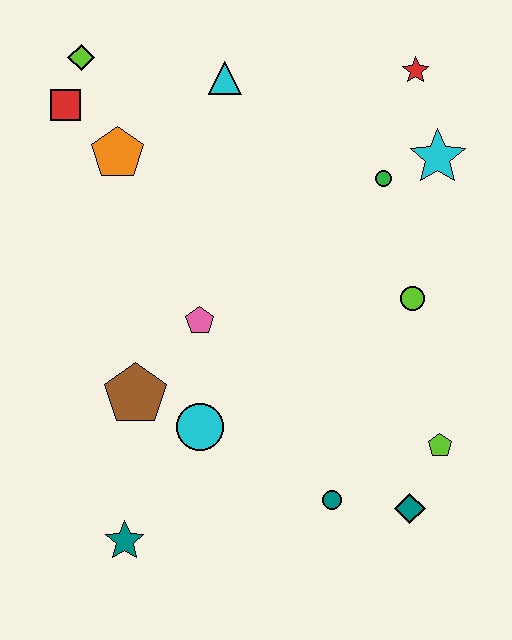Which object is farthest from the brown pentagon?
The red star is farthest from the brown pentagon.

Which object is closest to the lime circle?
The green circle is closest to the lime circle.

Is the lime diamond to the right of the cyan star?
No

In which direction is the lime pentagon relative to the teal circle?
The lime pentagon is to the right of the teal circle.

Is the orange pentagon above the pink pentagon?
Yes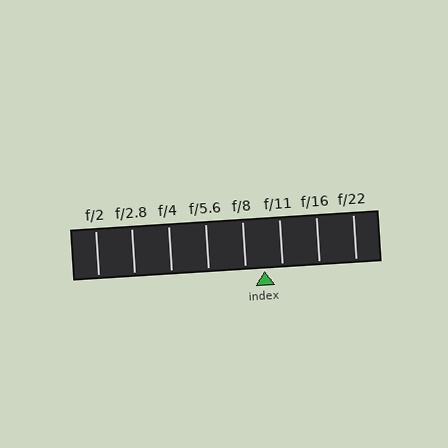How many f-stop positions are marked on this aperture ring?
There are 8 f-stop positions marked.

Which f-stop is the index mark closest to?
The index mark is closest to f/11.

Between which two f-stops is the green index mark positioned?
The index mark is between f/8 and f/11.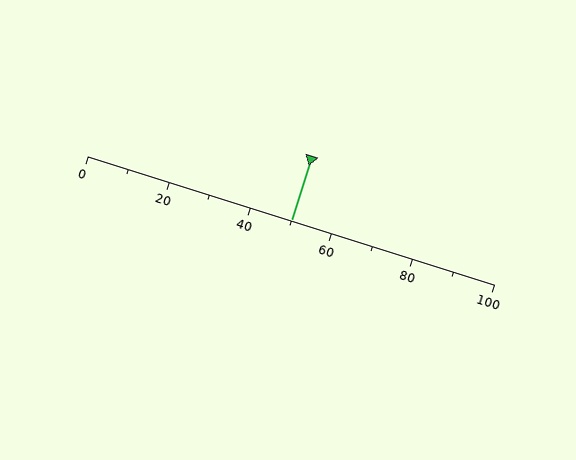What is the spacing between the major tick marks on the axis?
The major ticks are spaced 20 apart.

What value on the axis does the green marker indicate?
The marker indicates approximately 50.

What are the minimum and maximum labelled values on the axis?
The axis runs from 0 to 100.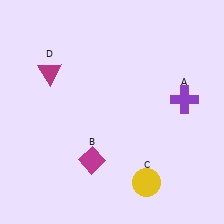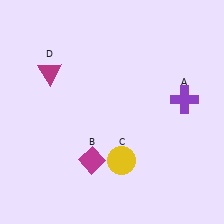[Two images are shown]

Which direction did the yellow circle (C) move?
The yellow circle (C) moved left.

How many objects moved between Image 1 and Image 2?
1 object moved between the two images.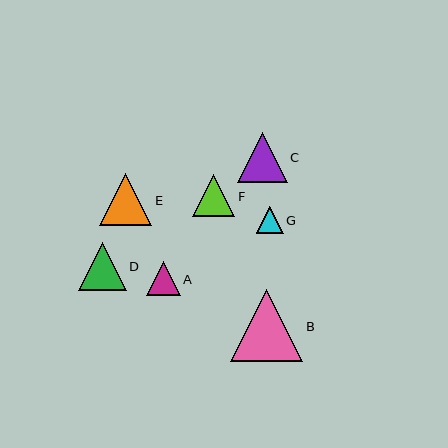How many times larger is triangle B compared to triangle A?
Triangle B is approximately 2.1 times the size of triangle A.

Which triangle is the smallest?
Triangle G is the smallest with a size of approximately 27 pixels.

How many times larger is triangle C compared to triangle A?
Triangle C is approximately 1.4 times the size of triangle A.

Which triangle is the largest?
Triangle B is the largest with a size of approximately 72 pixels.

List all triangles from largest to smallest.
From largest to smallest: B, E, C, D, F, A, G.